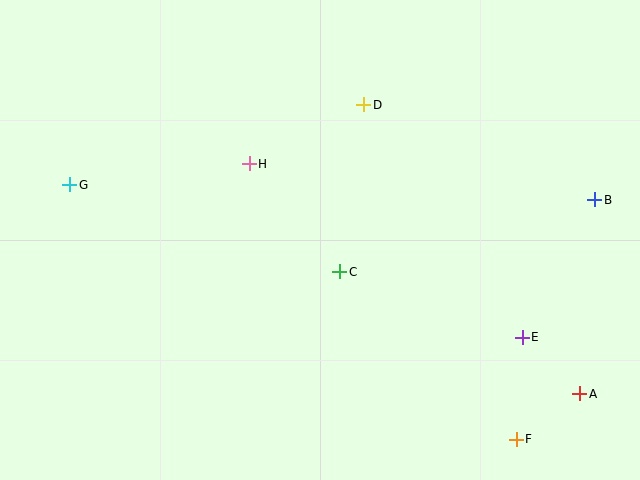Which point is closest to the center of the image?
Point C at (340, 272) is closest to the center.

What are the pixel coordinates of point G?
Point G is at (70, 185).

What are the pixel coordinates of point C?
Point C is at (340, 272).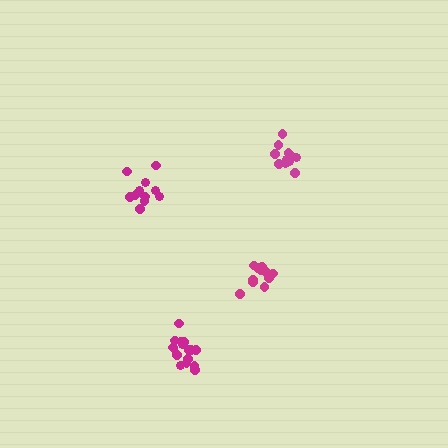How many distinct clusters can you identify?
There are 4 distinct clusters.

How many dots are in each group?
Group 1: 11 dots, Group 2: 11 dots, Group 3: 11 dots, Group 4: 16 dots (49 total).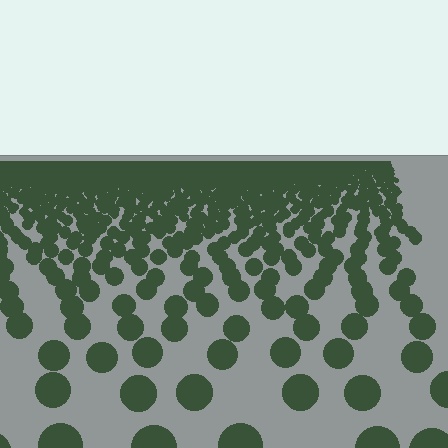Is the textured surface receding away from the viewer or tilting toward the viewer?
The surface is receding away from the viewer. Texture elements get smaller and denser toward the top.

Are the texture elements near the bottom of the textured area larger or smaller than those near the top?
Larger. Near the bottom, elements are closer to the viewer and appear at a bigger on-screen size.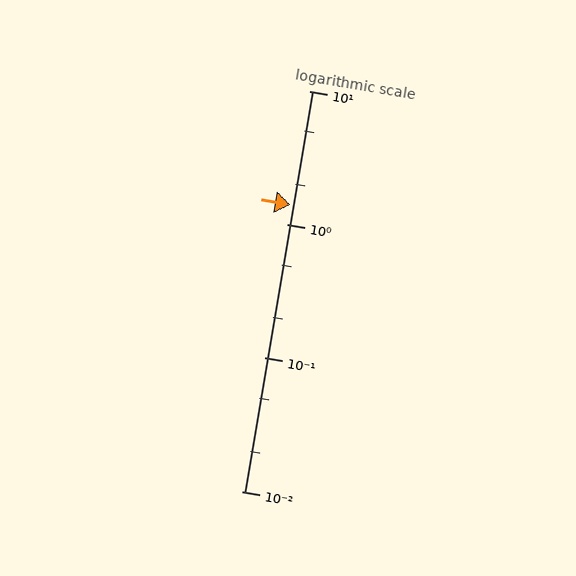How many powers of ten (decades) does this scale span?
The scale spans 3 decades, from 0.01 to 10.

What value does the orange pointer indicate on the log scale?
The pointer indicates approximately 1.4.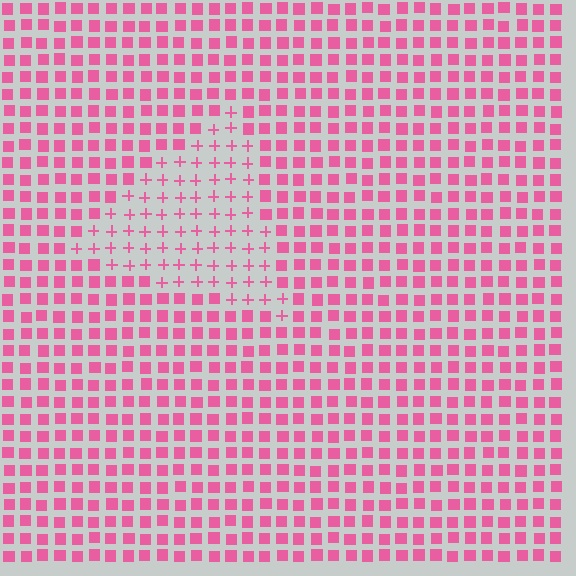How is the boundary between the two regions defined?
The boundary is defined by a change in element shape: plus signs inside vs. squares outside. All elements share the same color and spacing.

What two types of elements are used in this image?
The image uses plus signs inside the triangle region and squares outside it.